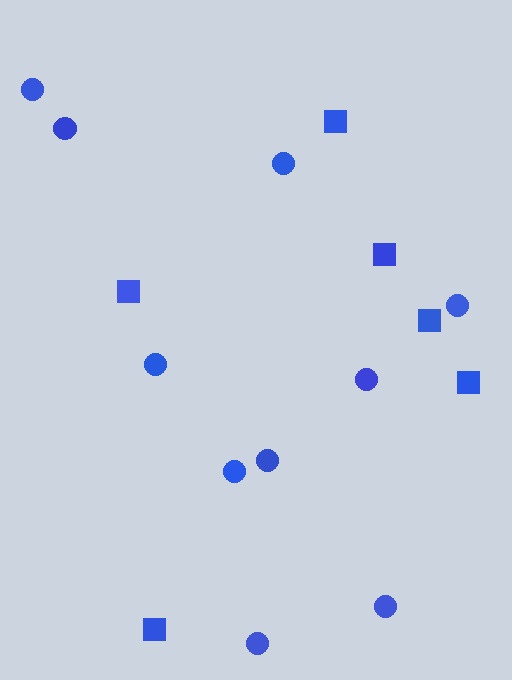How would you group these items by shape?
There are 2 groups: one group of squares (6) and one group of circles (10).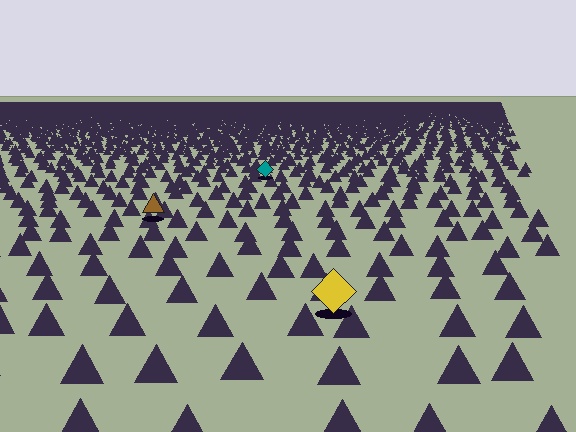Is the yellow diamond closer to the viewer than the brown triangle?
Yes. The yellow diamond is closer — you can tell from the texture gradient: the ground texture is coarser near it.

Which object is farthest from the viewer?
The teal diamond is farthest from the viewer. It appears smaller and the ground texture around it is denser.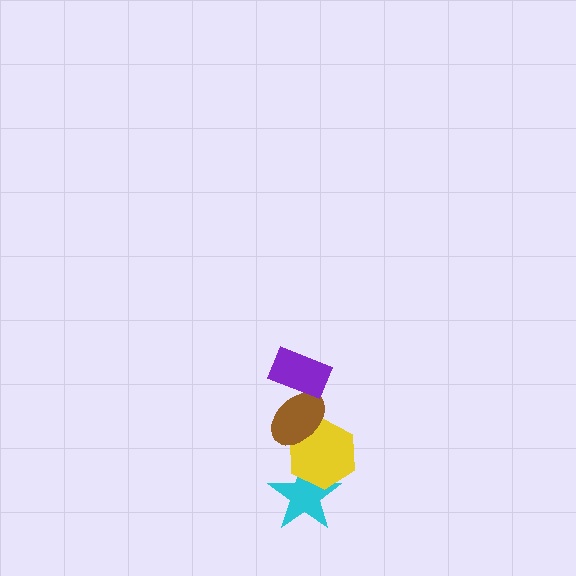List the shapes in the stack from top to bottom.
From top to bottom: the purple rectangle, the brown ellipse, the yellow hexagon, the cyan star.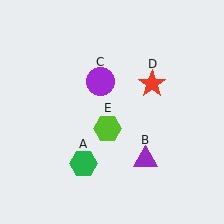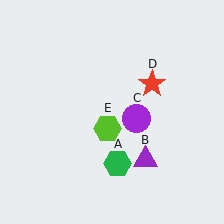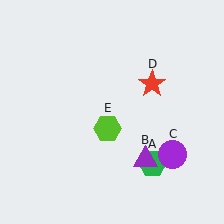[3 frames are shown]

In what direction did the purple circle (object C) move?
The purple circle (object C) moved down and to the right.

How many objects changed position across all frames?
2 objects changed position: green hexagon (object A), purple circle (object C).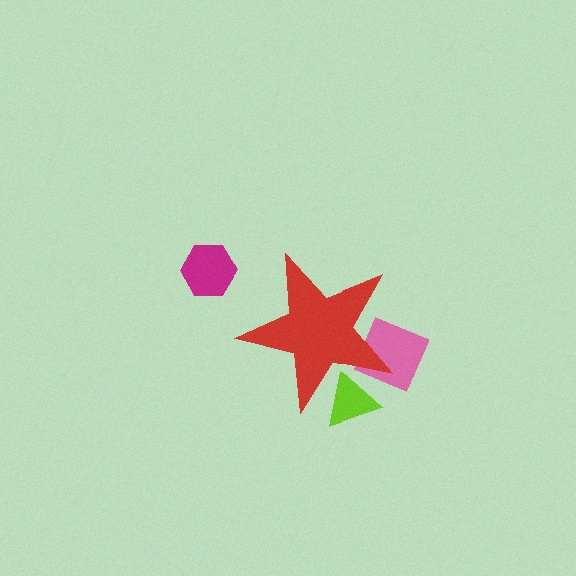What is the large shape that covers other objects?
A red star.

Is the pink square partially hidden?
Yes, the pink square is partially hidden behind the red star.